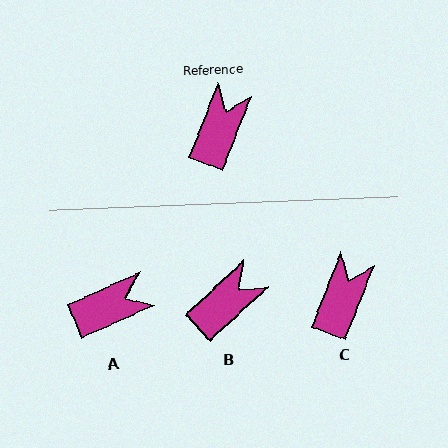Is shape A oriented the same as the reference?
No, it is off by about 45 degrees.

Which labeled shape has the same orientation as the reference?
C.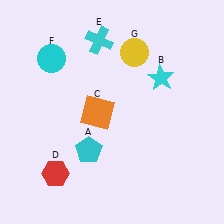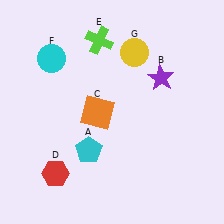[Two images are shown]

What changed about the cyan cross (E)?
In Image 1, E is cyan. In Image 2, it changed to lime.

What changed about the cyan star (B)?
In Image 1, B is cyan. In Image 2, it changed to purple.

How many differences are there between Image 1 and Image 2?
There are 2 differences between the two images.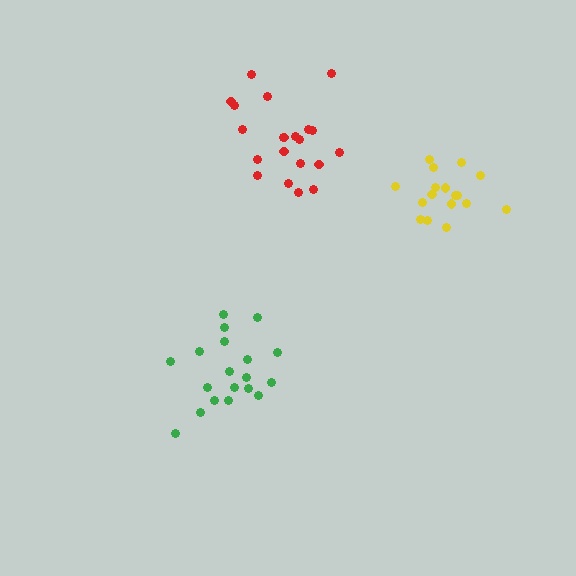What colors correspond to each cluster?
The clusters are colored: red, green, yellow.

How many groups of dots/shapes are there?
There are 3 groups.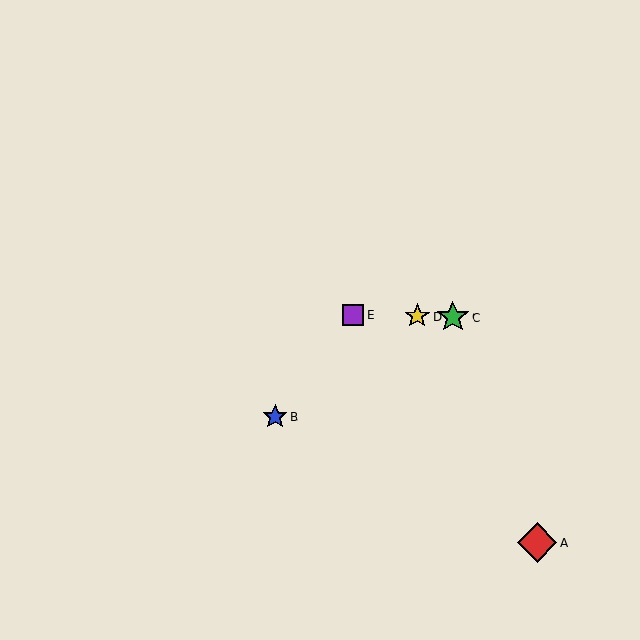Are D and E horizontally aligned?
Yes, both are at y≈316.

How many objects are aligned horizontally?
3 objects (C, D, E) are aligned horizontally.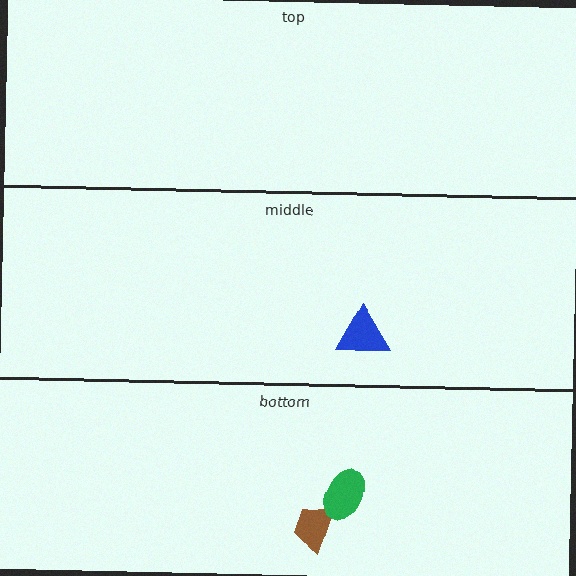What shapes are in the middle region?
The blue triangle.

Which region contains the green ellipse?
The bottom region.